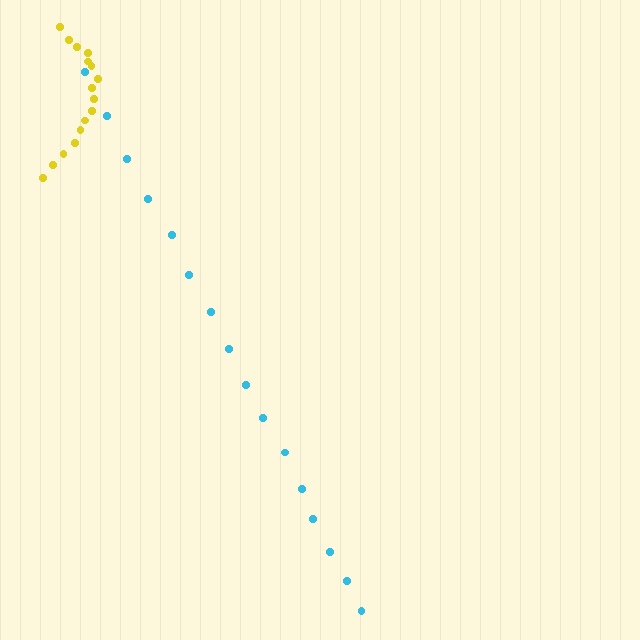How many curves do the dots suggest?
There are 2 distinct paths.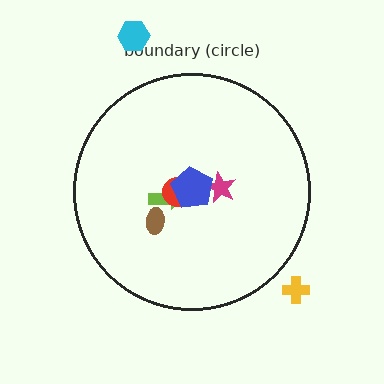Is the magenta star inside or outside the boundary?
Inside.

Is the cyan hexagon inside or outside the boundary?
Outside.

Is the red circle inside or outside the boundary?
Inside.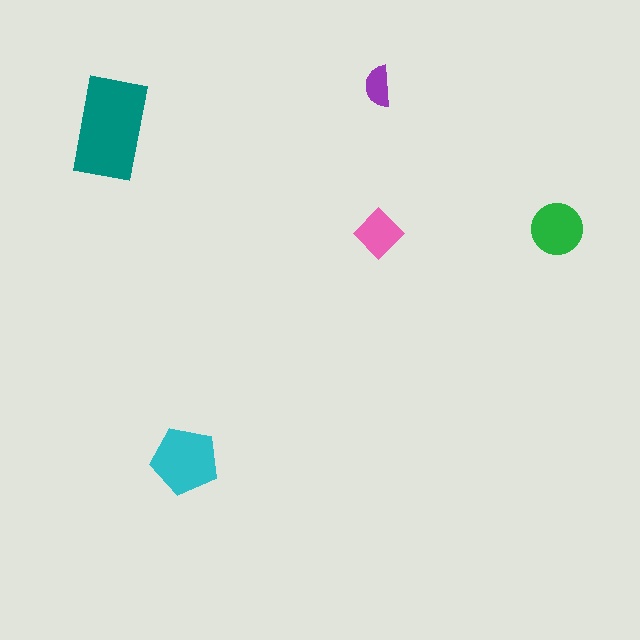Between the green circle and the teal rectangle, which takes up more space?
The teal rectangle.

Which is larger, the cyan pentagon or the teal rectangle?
The teal rectangle.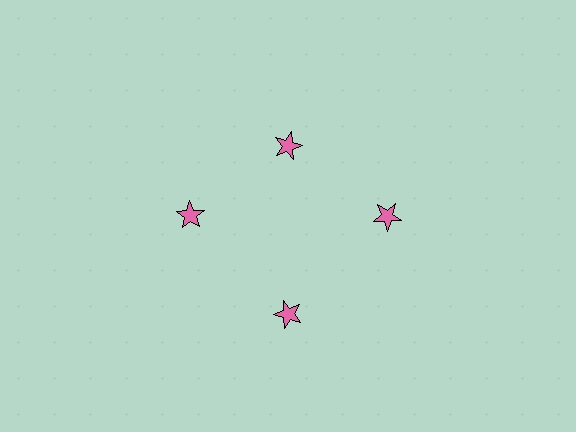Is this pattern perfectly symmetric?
No. The 4 pink stars are arranged in a ring, but one element near the 12 o'clock position is pulled inward toward the center, breaking the 4-fold rotational symmetry.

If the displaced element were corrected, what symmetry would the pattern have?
It would have 4-fold rotational symmetry — the pattern would map onto itself every 90 degrees.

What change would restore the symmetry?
The symmetry would be restored by moving it outward, back onto the ring so that all 4 stars sit at equal angles and equal distance from the center.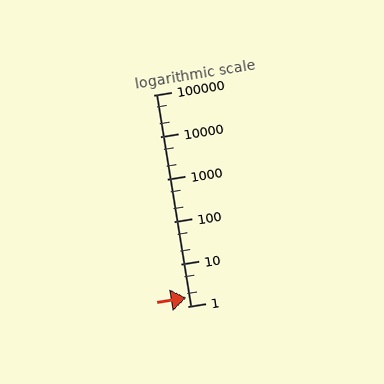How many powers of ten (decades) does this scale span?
The scale spans 5 decades, from 1 to 100000.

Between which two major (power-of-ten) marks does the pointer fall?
The pointer is between 1 and 10.